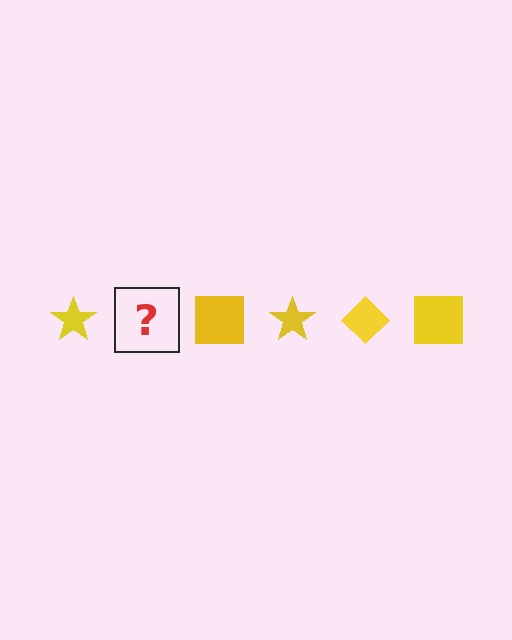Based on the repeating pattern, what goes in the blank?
The blank should be a yellow diamond.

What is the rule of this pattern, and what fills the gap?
The rule is that the pattern cycles through star, diamond, square shapes in yellow. The gap should be filled with a yellow diamond.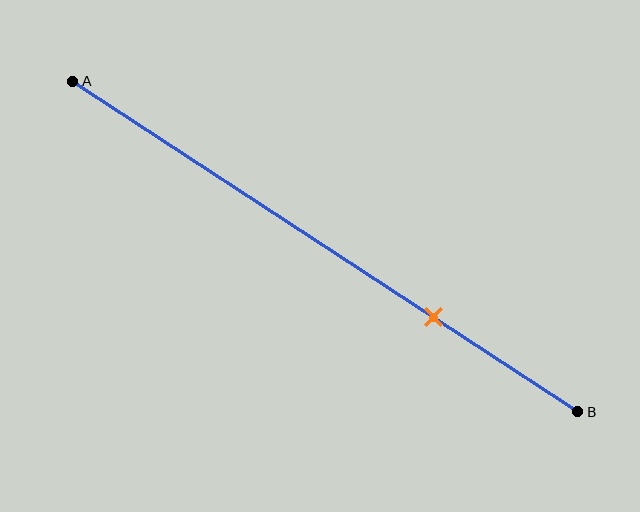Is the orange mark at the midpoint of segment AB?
No, the mark is at about 70% from A, not at the 50% midpoint.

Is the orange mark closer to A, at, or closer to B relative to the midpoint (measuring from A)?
The orange mark is closer to point B than the midpoint of segment AB.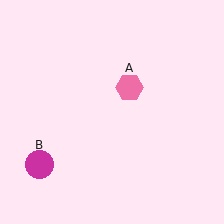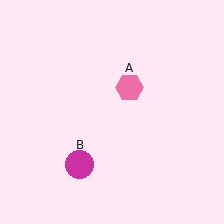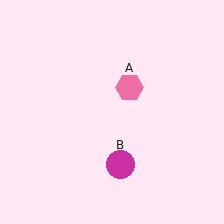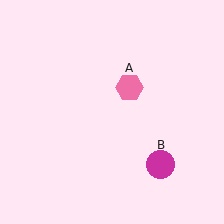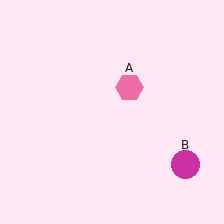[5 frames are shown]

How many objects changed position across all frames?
1 object changed position: magenta circle (object B).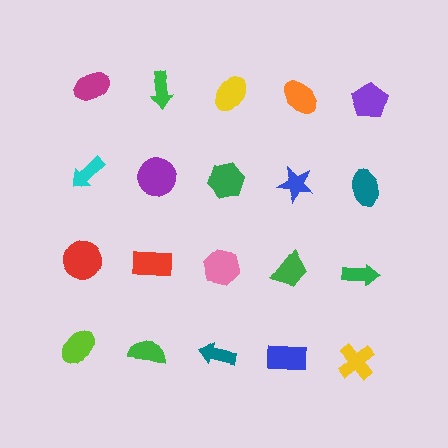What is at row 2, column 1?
A cyan arrow.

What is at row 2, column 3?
A green hexagon.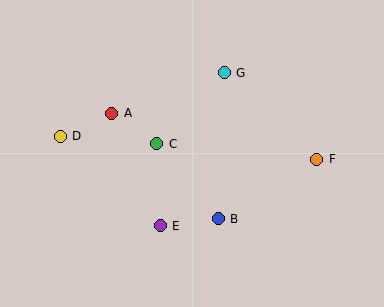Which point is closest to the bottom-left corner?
Point E is closest to the bottom-left corner.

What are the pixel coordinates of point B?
Point B is at (218, 219).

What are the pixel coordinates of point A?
Point A is at (112, 113).